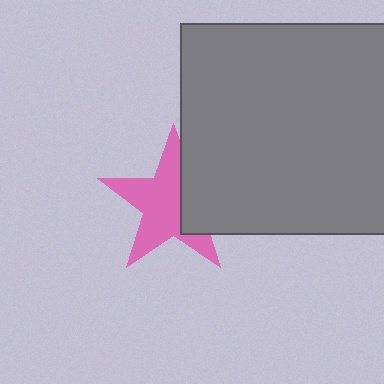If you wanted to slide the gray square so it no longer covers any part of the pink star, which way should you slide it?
Slide it right — that is the most direct way to separate the two shapes.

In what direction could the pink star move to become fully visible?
The pink star could move left. That would shift it out from behind the gray square entirely.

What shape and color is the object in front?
The object in front is a gray square.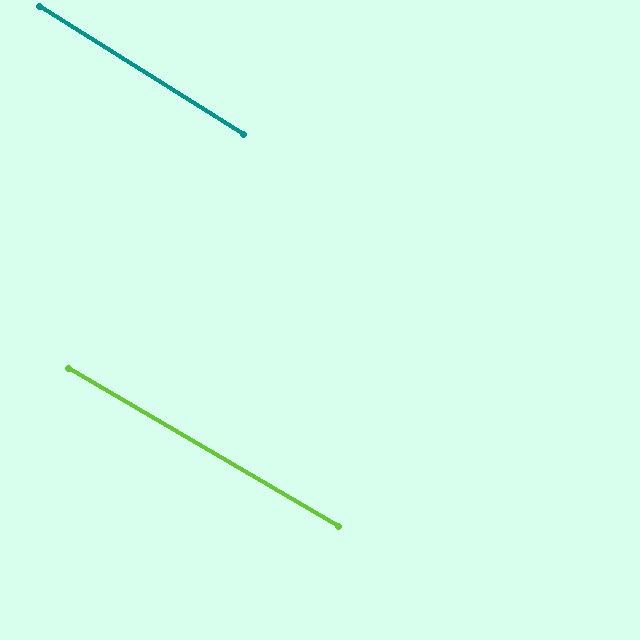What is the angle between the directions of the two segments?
Approximately 2 degrees.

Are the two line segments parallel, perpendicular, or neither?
Parallel — their directions differ by only 1.8°.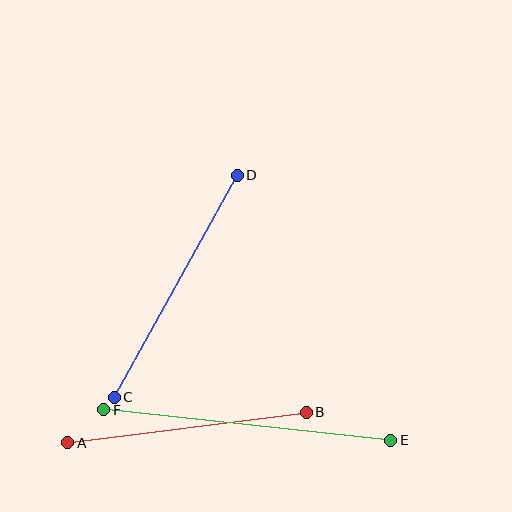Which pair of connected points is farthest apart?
Points E and F are farthest apart.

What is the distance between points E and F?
The distance is approximately 288 pixels.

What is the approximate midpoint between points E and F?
The midpoint is at approximately (247, 425) pixels.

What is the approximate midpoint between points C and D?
The midpoint is at approximately (176, 286) pixels.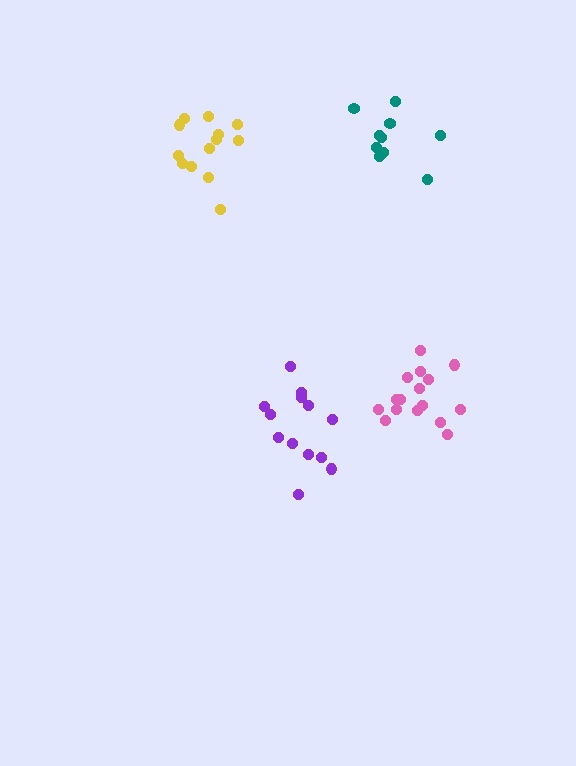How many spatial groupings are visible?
There are 4 spatial groupings.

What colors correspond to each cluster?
The clusters are colored: teal, purple, pink, yellow.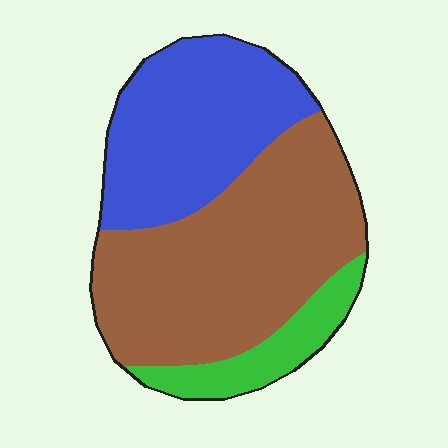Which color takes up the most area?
Brown, at roughly 50%.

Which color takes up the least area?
Green, at roughly 15%.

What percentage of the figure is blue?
Blue takes up about one third (1/3) of the figure.